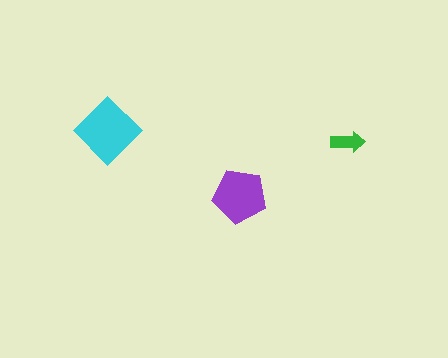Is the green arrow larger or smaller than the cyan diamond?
Smaller.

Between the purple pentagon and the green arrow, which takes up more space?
The purple pentagon.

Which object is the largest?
The cyan diamond.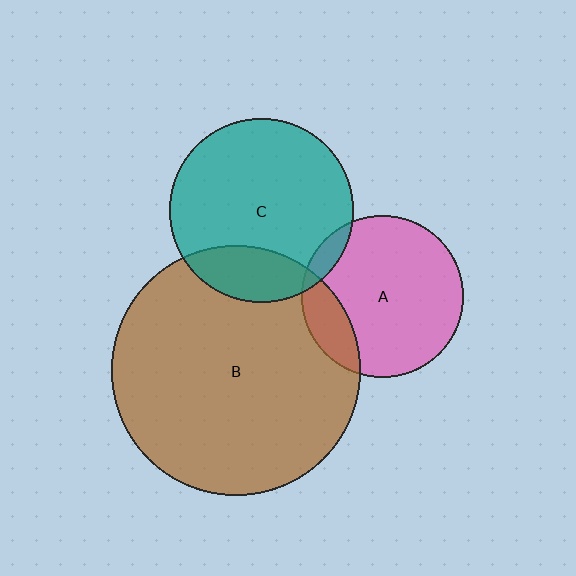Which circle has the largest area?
Circle B (brown).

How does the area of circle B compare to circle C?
Approximately 1.8 times.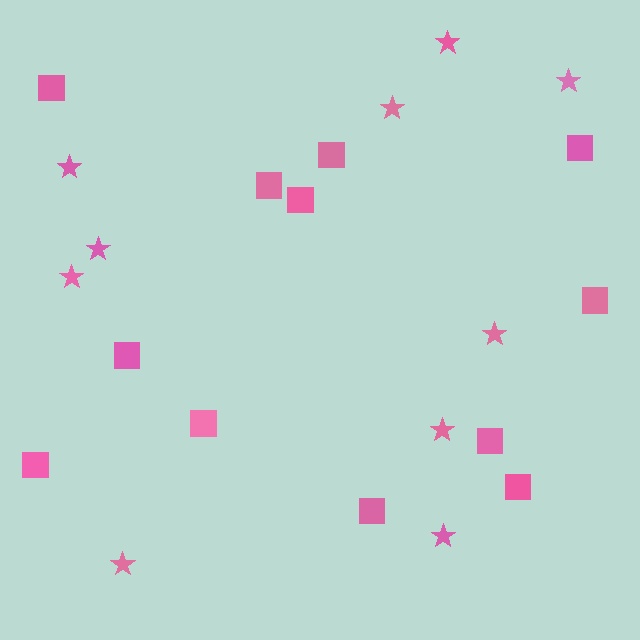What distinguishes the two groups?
There are 2 groups: one group of squares (12) and one group of stars (10).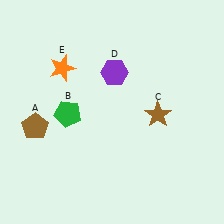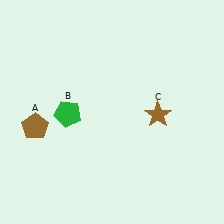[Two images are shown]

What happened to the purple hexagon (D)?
The purple hexagon (D) was removed in Image 2. It was in the top-right area of Image 1.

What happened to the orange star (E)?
The orange star (E) was removed in Image 2. It was in the top-left area of Image 1.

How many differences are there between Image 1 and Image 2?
There are 2 differences between the two images.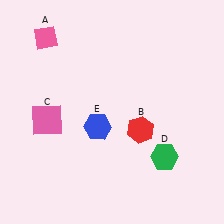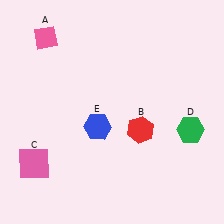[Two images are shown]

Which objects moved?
The objects that moved are: the pink square (C), the green hexagon (D).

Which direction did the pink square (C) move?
The pink square (C) moved down.